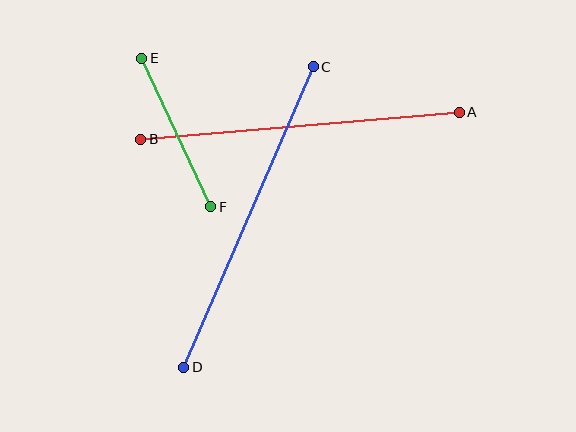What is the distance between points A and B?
The distance is approximately 319 pixels.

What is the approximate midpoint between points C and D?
The midpoint is at approximately (249, 217) pixels.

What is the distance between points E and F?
The distance is approximately 163 pixels.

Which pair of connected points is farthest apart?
Points C and D are farthest apart.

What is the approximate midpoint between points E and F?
The midpoint is at approximately (176, 132) pixels.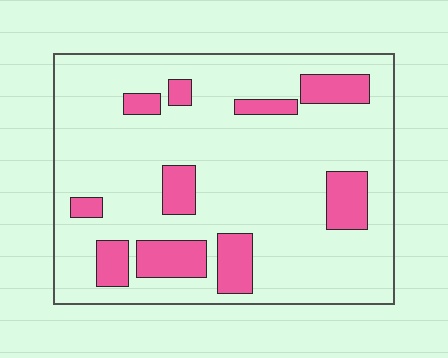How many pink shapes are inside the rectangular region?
10.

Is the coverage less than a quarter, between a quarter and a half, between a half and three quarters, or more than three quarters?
Less than a quarter.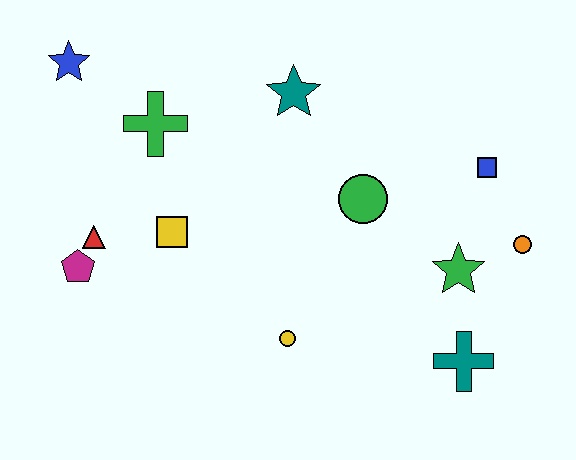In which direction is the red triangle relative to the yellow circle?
The red triangle is to the left of the yellow circle.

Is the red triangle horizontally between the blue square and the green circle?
No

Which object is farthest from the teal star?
The teal cross is farthest from the teal star.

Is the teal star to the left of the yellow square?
No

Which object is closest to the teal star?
The green circle is closest to the teal star.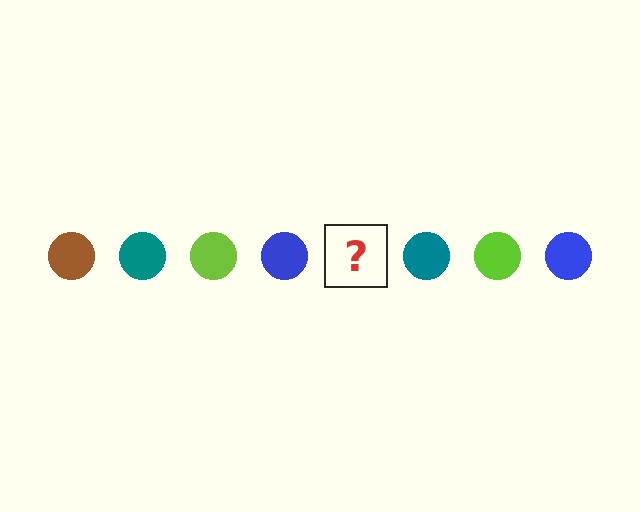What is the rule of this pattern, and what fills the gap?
The rule is that the pattern cycles through brown, teal, lime, blue circles. The gap should be filled with a brown circle.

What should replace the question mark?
The question mark should be replaced with a brown circle.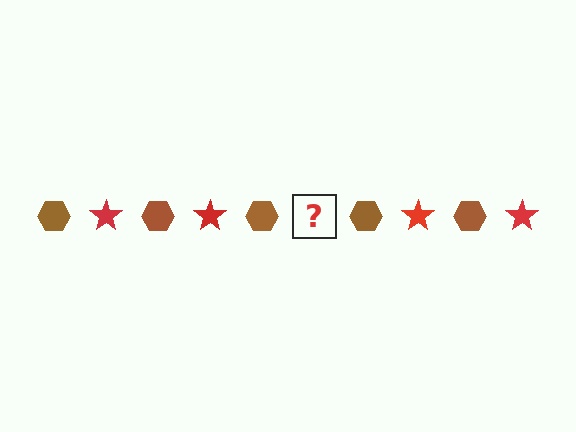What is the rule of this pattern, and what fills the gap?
The rule is that the pattern alternates between brown hexagon and red star. The gap should be filled with a red star.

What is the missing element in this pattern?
The missing element is a red star.